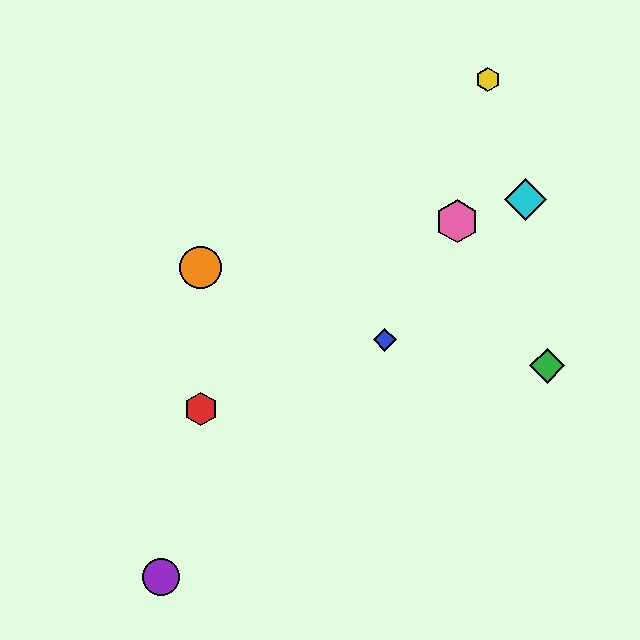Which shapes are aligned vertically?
The red hexagon, the orange circle are aligned vertically.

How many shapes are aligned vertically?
2 shapes (the red hexagon, the orange circle) are aligned vertically.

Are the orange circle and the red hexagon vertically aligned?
Yes, both are at x≈201.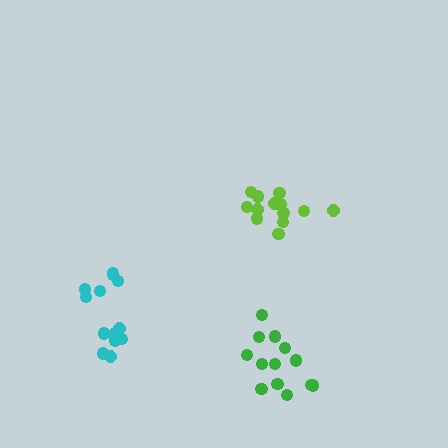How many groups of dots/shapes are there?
There are 3 groups.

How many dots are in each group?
Group 1: 13 dots, Group 2: 13 dots, Group 3: 13 dots (39 total).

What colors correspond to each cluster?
The clusters are colored: green, lime, cyan.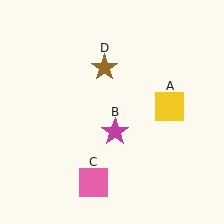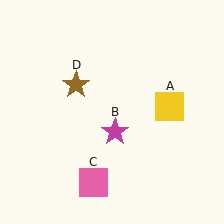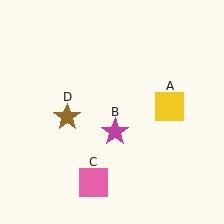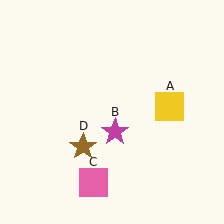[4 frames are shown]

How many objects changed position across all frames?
1 object changed position: brown star (object D).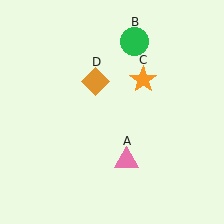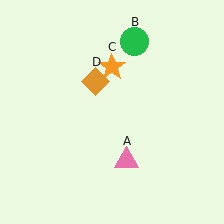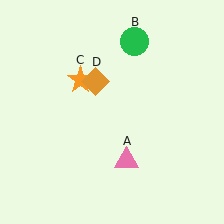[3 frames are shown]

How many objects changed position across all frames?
1 object changed position: orange star (object C).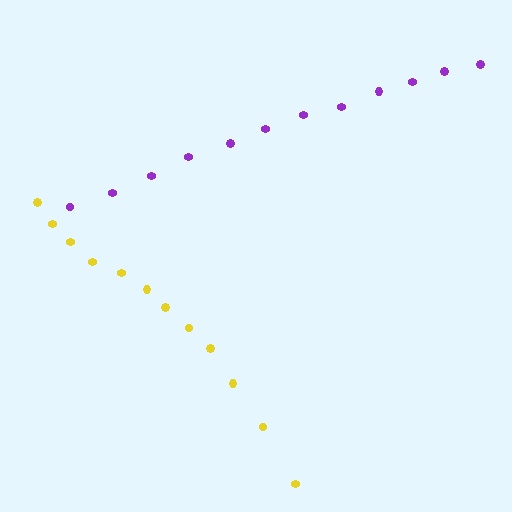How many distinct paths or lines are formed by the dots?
There are 2 distinct paths.